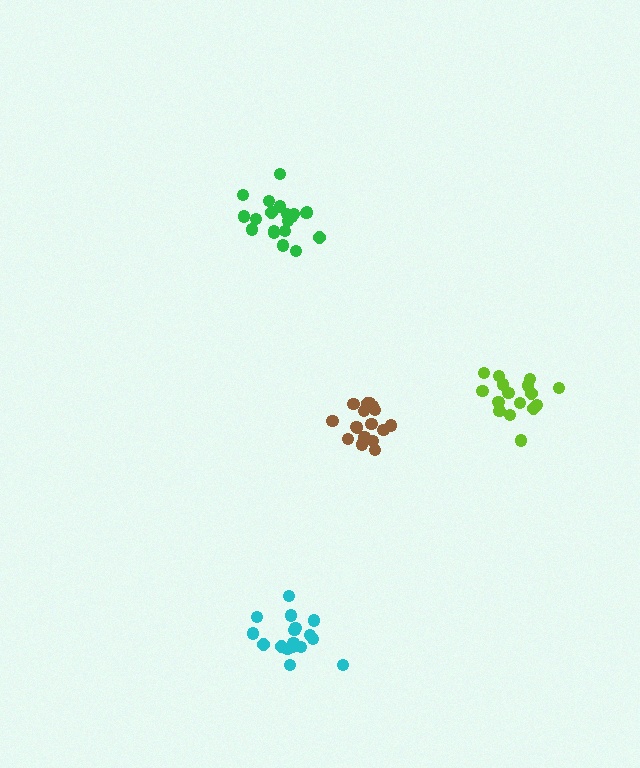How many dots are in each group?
Group 1: 16 dots, Group 2: 17 dots, Group 3: 17 dots, Group 4: 20 dots (70 total).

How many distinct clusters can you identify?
There are 4 distinct clusters.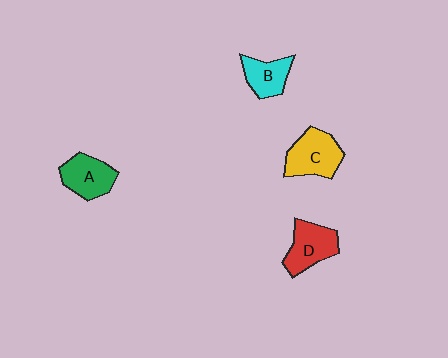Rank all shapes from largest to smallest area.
From largest to smallest: C (yellow), D (red), A (green), B (cyan).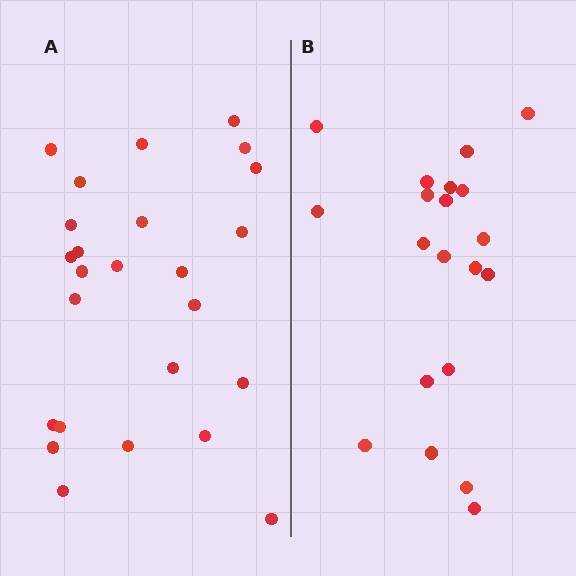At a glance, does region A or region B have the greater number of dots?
Region A (the left region) has more dots.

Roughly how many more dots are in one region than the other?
Region A has about 5 more dots than region B.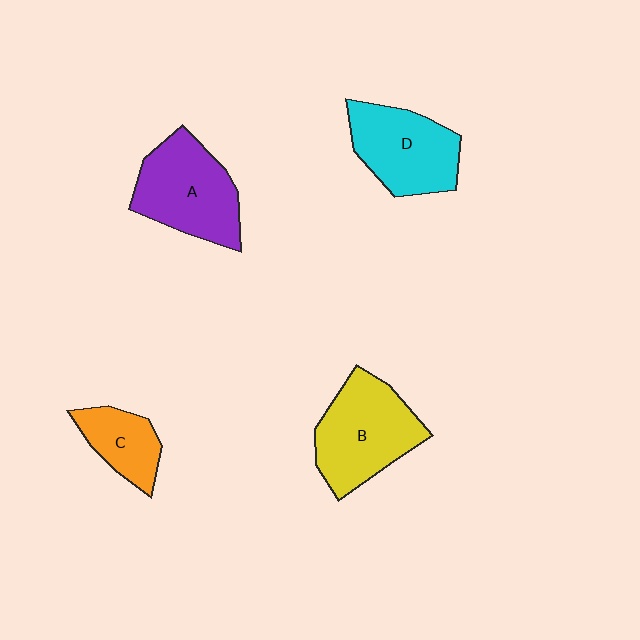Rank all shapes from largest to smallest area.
From largest to smallest: B (yellow), A (purple), D (cyan), C (orange).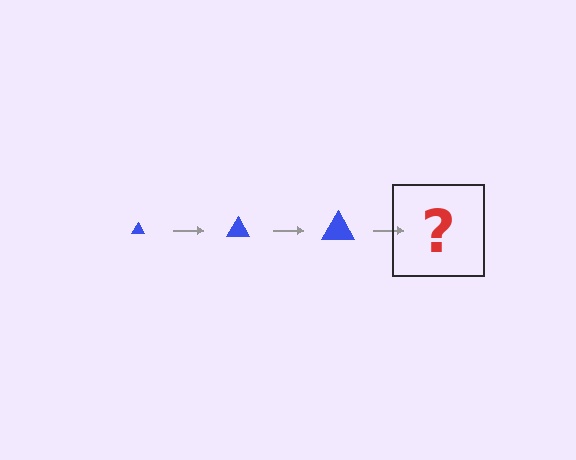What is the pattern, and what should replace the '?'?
The pattern is that the triangle gets progressively larger each step. The '?' should be a blue triangle, larger than the previous one.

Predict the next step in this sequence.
The next step is a blue triangle, larger than the previous one.